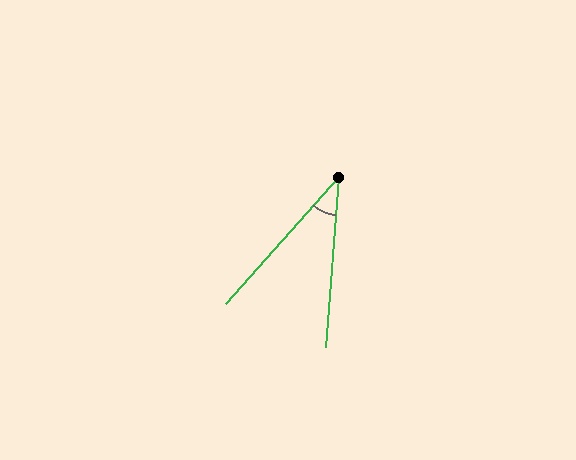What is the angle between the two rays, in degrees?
Approximately 37 degrees.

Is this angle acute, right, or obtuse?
It is acute.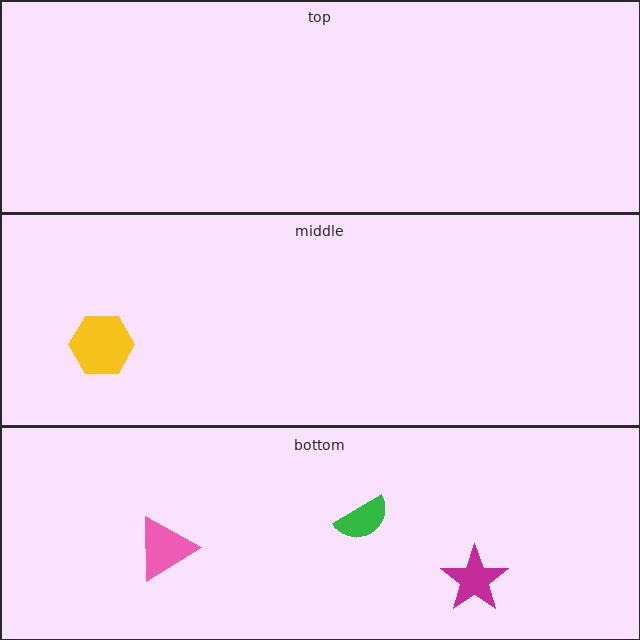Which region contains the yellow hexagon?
The middle region.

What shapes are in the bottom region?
The magenta star, the green semicircle, the pink triangle.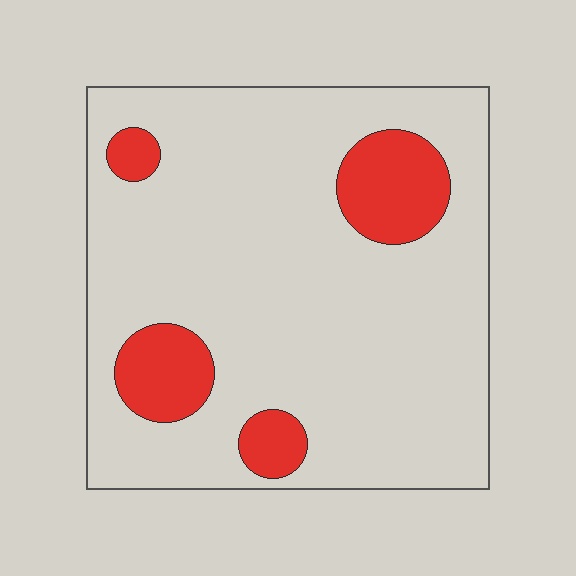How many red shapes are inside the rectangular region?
4.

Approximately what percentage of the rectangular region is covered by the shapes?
Approximately 15%.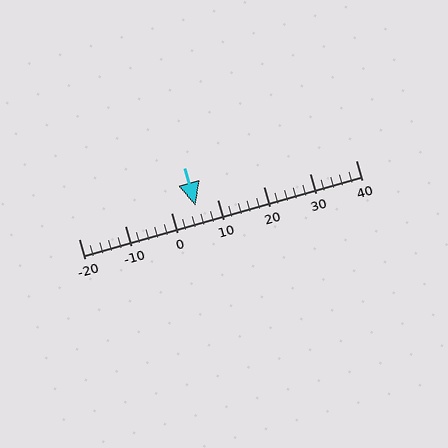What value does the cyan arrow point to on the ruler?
The cyan arrow points to approximately 5.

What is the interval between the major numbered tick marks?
The major tick marks are spaced 10 units apart.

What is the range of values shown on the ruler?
The ruler shows values from -20 to 40.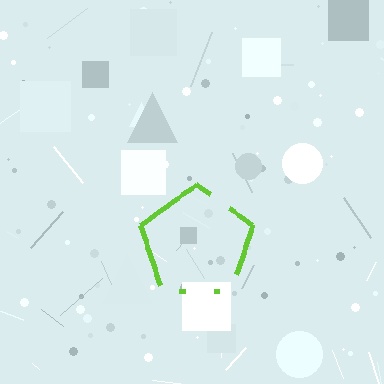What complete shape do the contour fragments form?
The contour fragments form a pentagon.